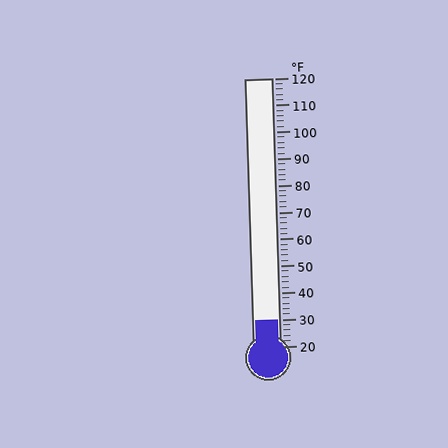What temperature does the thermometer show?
The thermometer shows approximately 30°F.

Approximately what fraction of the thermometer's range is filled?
The thermometer is filled to approximately 10% of its range.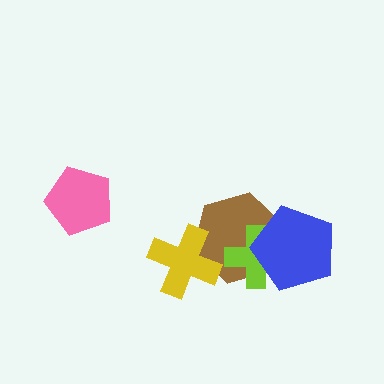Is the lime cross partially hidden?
Yes, it is partially covered by another shape.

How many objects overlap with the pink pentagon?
0 objects overlap with the pink pentagon.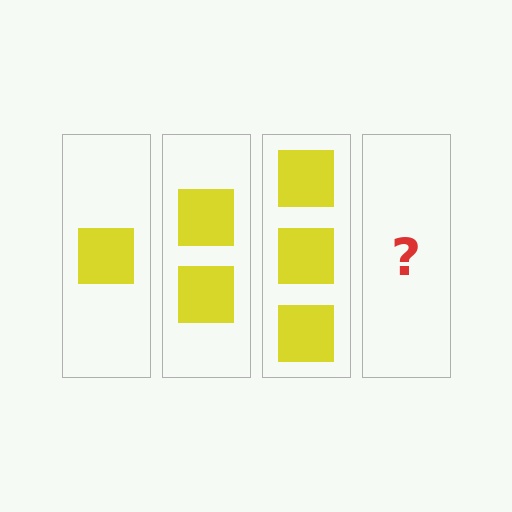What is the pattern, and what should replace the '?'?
The pattern is that each step adds one more square. The '?' should be 4 squares.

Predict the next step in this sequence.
The next step is 4 squares.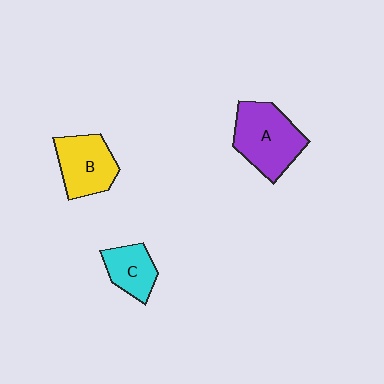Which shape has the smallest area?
Shape C (cyan).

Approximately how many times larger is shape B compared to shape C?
Approximately 1.4 times.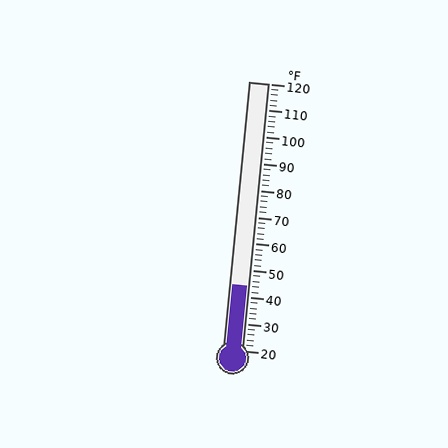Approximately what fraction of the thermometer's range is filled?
The thermometer is filled to approximately 25% of its range.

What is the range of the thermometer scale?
The thermometer scale ranges from 20°F to 120°F.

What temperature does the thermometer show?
The thermometer shows approximately 44°F.